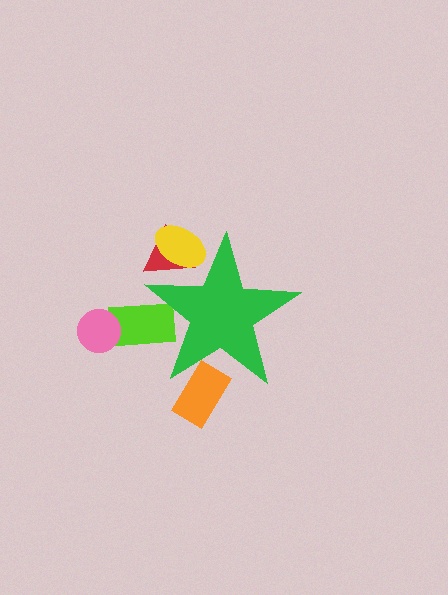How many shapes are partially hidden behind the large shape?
4 shapes are partially hidden.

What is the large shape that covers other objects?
A green star.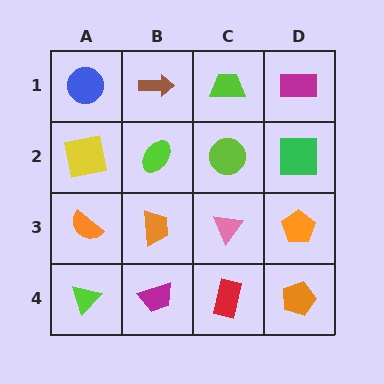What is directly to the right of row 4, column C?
An orange pentagon.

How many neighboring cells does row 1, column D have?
2.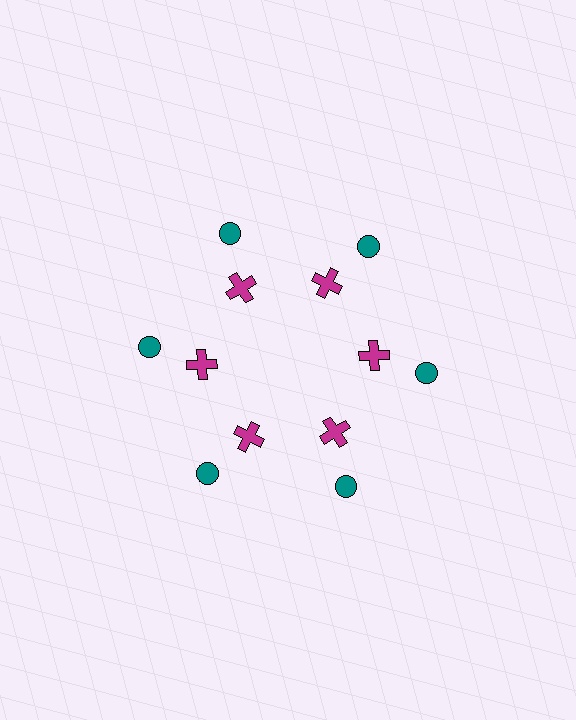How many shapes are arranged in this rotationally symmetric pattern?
There are 12 shapes, arranged in 6 groups of 2.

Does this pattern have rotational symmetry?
Yes, this pattern has 6-fold rotational symmetry. It looks the same after rotating 60 degrees around the center.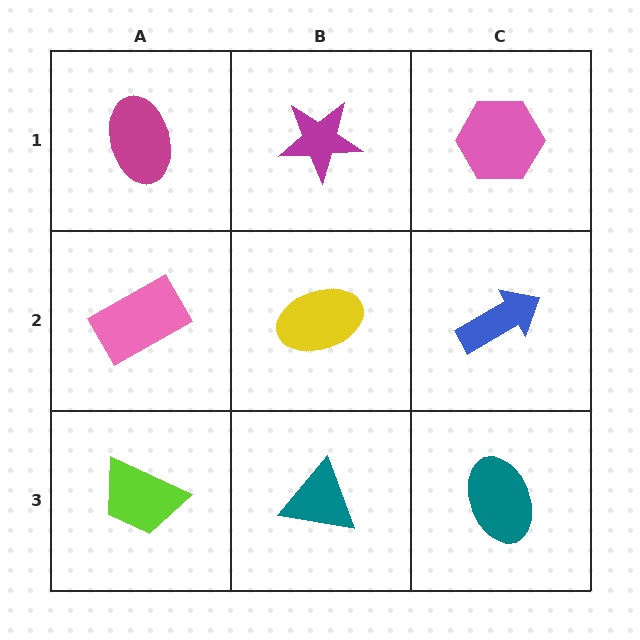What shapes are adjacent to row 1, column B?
A yellow ellipse (row 2, column B), a magenta ellipse (row 1, column A), a pink hexagon (row 1, column C).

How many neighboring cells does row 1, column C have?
2.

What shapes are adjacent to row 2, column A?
A magenta ellipse (row 1, column A), a lime trapezoid (row 3, column A), a yellow ellipse (row 2, column B).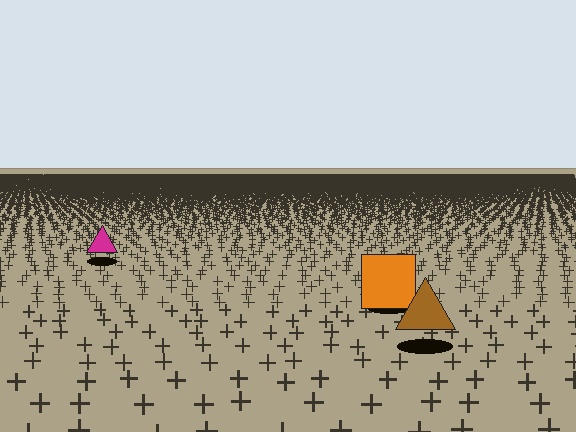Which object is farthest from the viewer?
The magenta triangle is farthest from the viewer. It appears smaller and the ground texture around it is denser.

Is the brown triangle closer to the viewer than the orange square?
Yes. The brown triangle is closer — you can tell from the texture gradient: the ground texture is coarser near it.